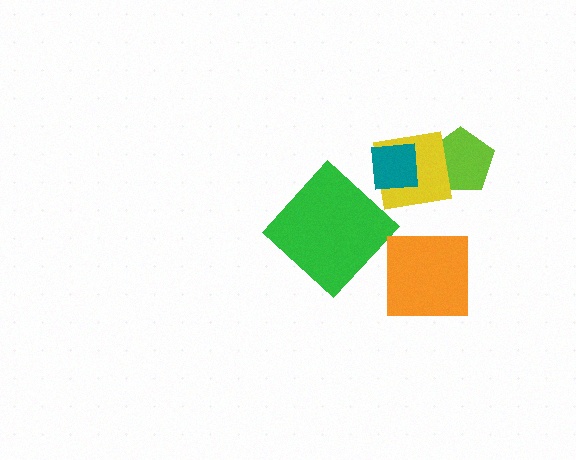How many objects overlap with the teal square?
1 object overlaps with the teal square.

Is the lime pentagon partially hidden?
Yes, it is partially covered by another shape.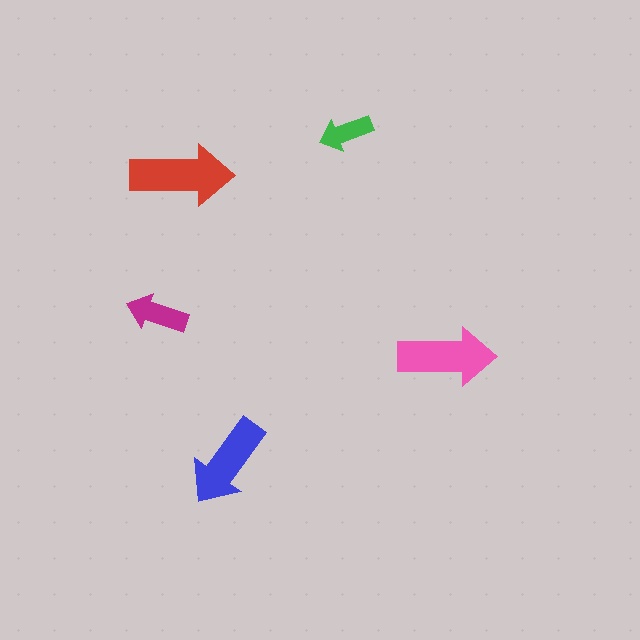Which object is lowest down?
The blue arrow is bottommost.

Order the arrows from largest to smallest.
the red one, the pink one, the blue one, the magenta one, the green one.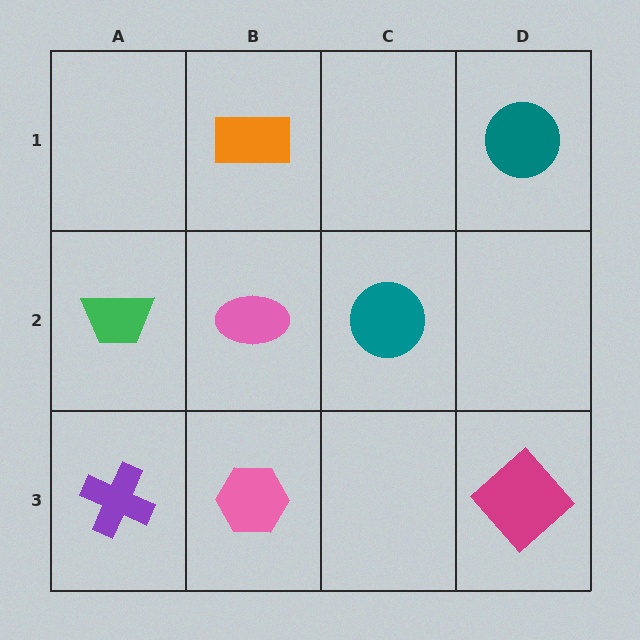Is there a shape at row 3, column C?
No, that cell is empty.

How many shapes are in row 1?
2 shapes.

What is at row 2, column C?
A teal circle.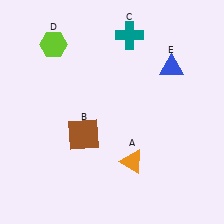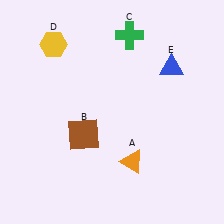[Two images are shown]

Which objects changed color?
C changed from teal to green. D changed from lime to yellow.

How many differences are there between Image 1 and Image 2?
There are 2 differences between the two images.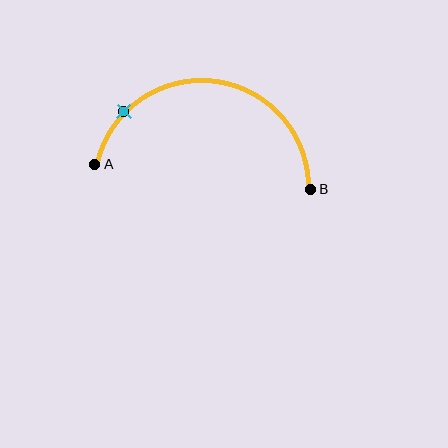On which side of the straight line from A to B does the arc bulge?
The arc bulges above the straight line connecting A and B.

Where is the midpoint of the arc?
The arc midpoint is the point on the curve farthest from the straight line joining A and B. It sits above that line.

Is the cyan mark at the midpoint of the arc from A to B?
No. The cyan mark lies on the arc but is closer to endpoint A. The arc midpoint would be at the point on the curve equidistant along the arc from both A and B.